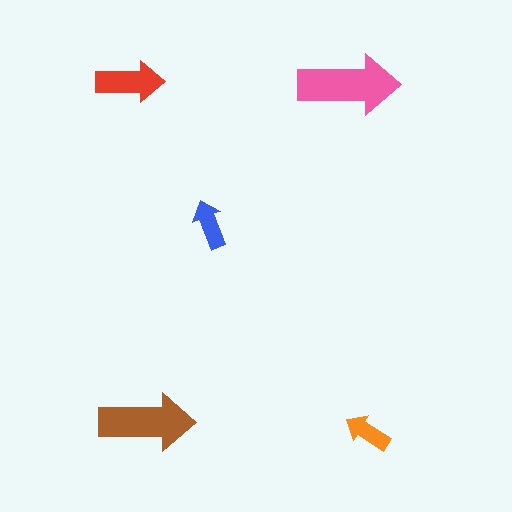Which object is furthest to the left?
The red arrow is leftmost.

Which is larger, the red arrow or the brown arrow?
The brown one.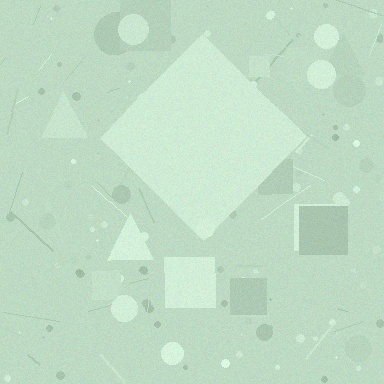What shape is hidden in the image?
A diamond is hidden in the image.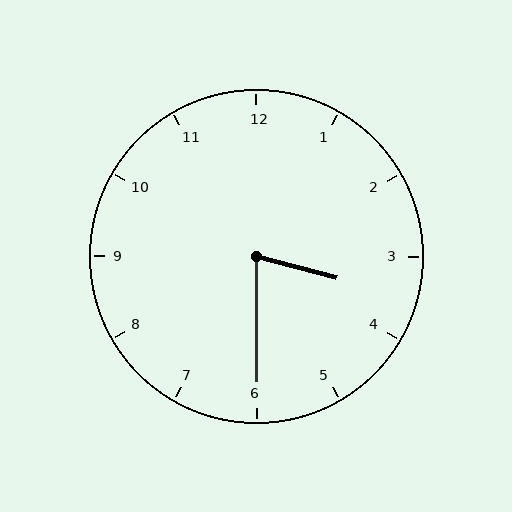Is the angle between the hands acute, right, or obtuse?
It is acute.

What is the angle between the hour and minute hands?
Approximately 75 degrees.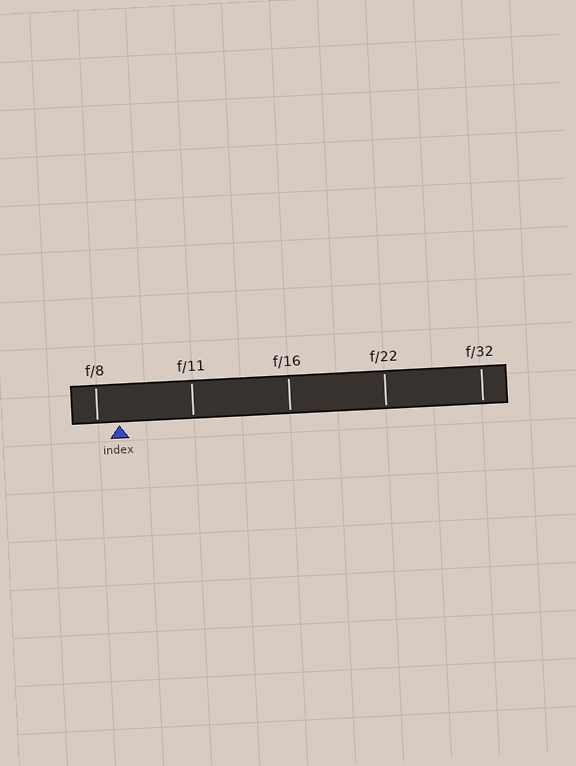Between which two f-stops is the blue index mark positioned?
The index mark is between f/8 and f/11.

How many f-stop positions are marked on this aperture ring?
There are 5 f-stop positions marked.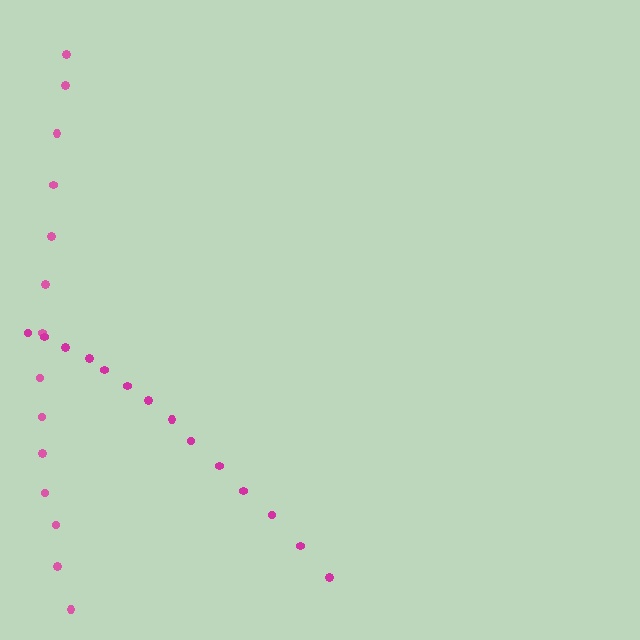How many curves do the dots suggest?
There are 2 distinct paths.